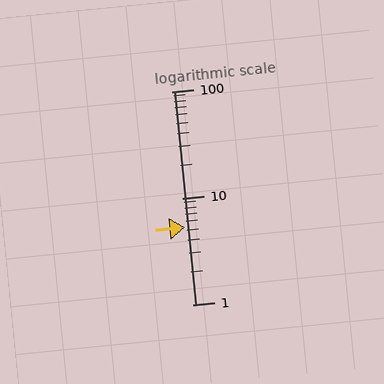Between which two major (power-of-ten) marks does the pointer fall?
The pointer is between 1 and 10.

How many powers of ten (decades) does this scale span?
The scale spans 2 decades, from 1 to 100.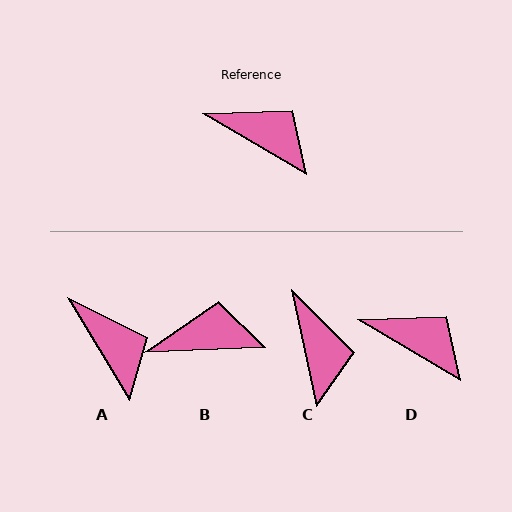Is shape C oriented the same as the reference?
No, it is off by about 47 degrees.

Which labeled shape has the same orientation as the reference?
D.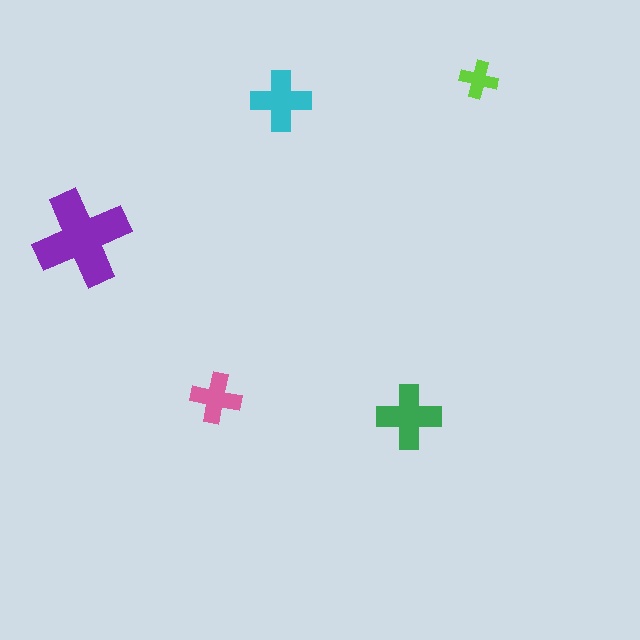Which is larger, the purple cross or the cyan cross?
The purple one.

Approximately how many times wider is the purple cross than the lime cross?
About 2.5 times wider.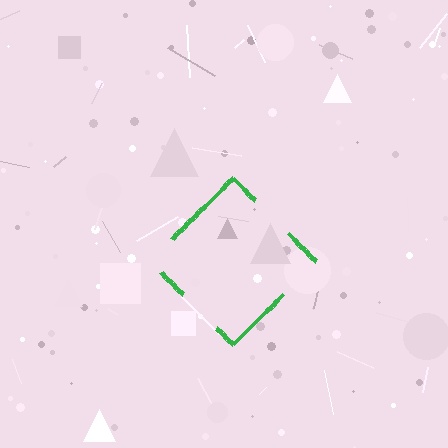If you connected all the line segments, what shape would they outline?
They would outline a diamond.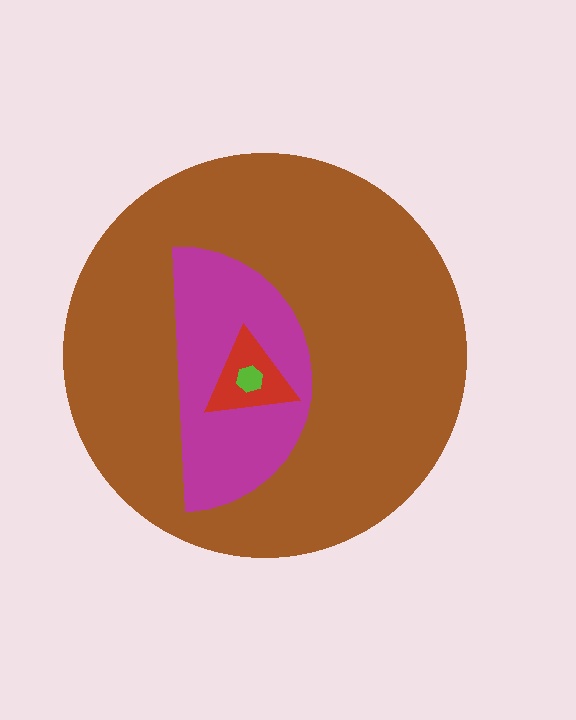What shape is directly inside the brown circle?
The magenta semicircle.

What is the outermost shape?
The brown circle.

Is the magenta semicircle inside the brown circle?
Yes.